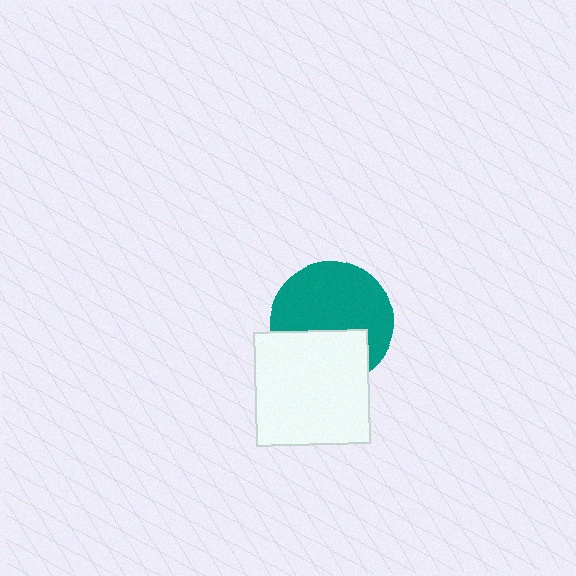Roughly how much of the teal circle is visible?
About half of it is visible (roughly 64%).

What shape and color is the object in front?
The object in front is a white square.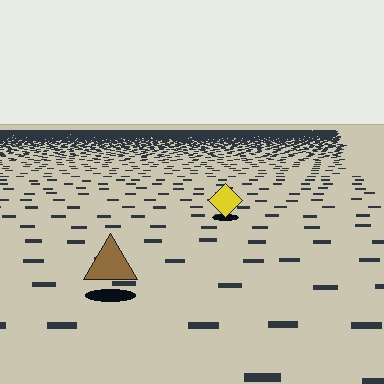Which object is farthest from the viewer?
The yellow diamond is farthest from the viewer. It appears smaller and the ground texture around it is denser.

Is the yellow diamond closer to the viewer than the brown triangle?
No. The brown triangle is closer — you can tell from the texture gradient: the ground texture is coarser near it.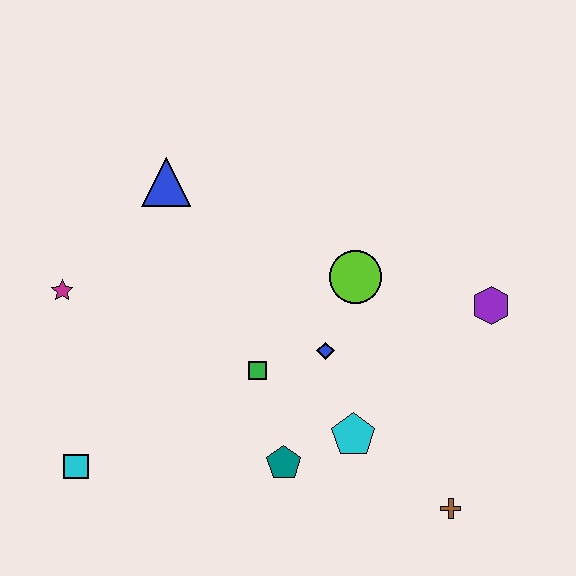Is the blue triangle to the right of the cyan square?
Yes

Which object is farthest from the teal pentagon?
The blue triangle is farthest from the teal pentagon.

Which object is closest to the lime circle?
The blue diamond is closest to the lime circle.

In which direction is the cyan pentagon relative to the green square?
The cyan pentagon is to the right of the green square.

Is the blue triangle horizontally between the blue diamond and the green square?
No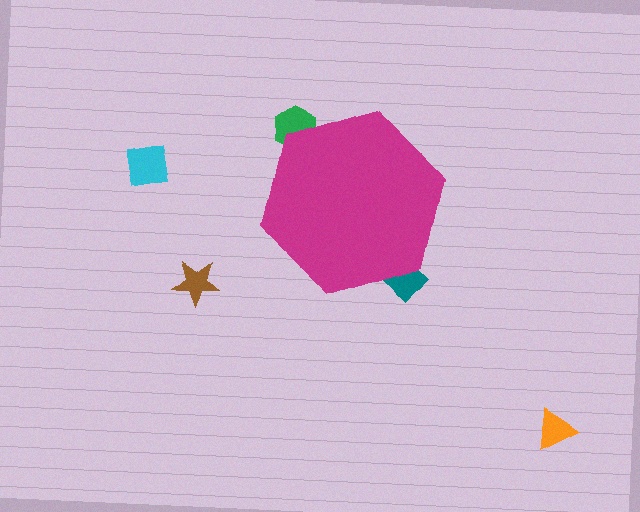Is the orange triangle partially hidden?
No, the orange triangle is fully visible.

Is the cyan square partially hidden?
No, the cyan square is fully visible.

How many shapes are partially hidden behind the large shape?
2 shapes are partially hidden.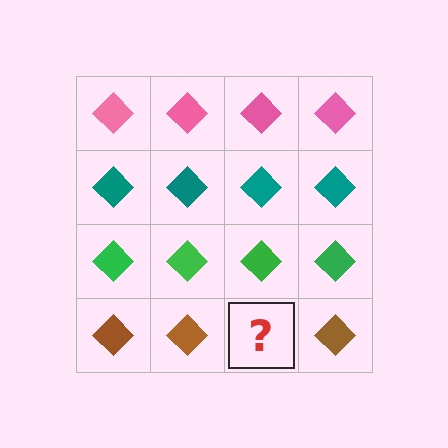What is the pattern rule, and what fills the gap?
The rule is that each row has a consistent color. The gap should be filled with a brown diamond.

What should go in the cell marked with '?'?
The missing cell should contain a brown diamond.